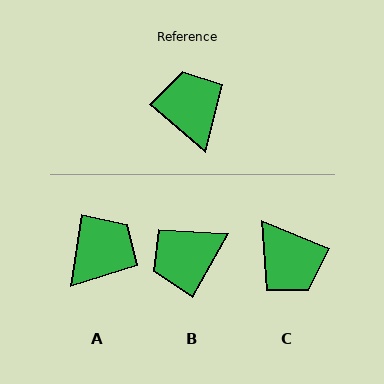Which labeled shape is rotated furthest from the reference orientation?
C, about 162 degrees away.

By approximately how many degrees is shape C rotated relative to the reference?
Approximately 162 degrees clockwise.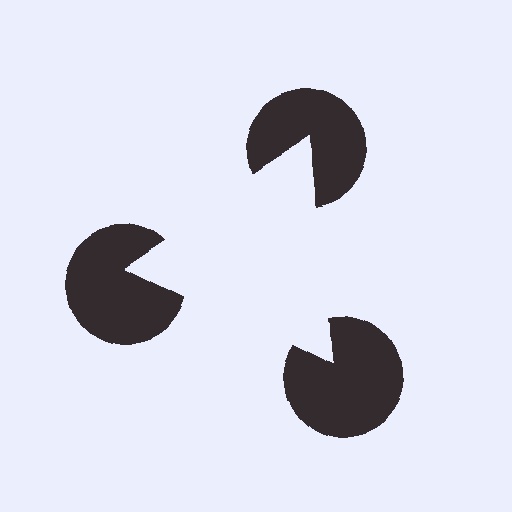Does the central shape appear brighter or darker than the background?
It typically appears slightly brighter than the background, even though no actual brightness change is drawn.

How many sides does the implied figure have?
3 sides.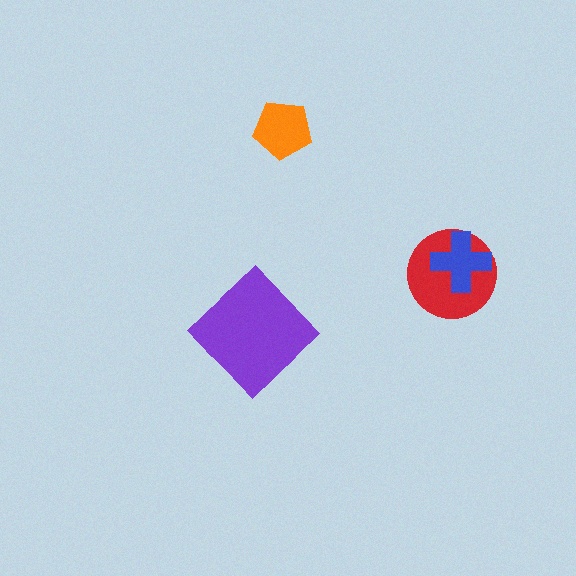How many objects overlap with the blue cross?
1 object overlaps with the blue cross.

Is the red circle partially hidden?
Yes, it is partially covered by another shape.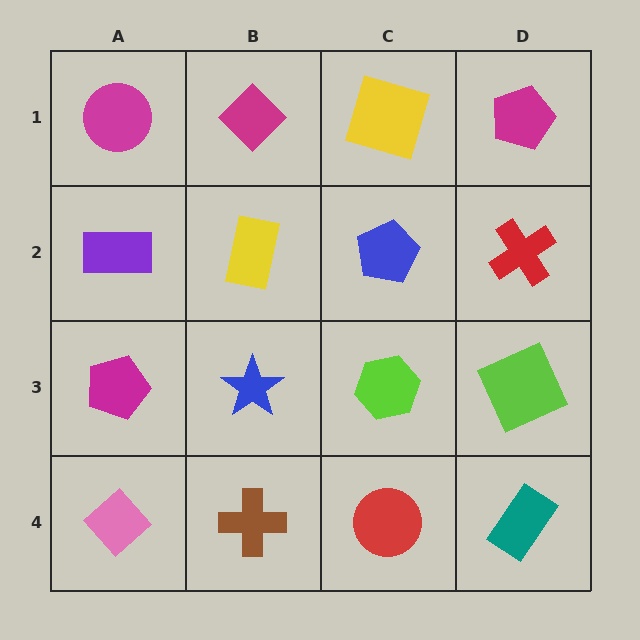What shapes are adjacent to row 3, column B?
A yellow rectangle (row 2, column B), a brown cross (row 4, column B), a magenta pentagon (row 3, column A), a lime hexagon (row 3, column C).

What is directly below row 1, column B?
A yellow rectangle.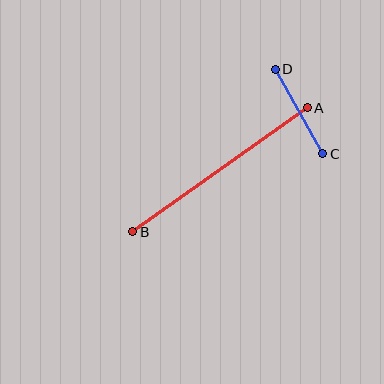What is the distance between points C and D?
The distance is approximately 97 pixels.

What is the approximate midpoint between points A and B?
The midpoint is at approximately (220, 170) pixels.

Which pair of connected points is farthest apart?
Points A and B are farthest apart.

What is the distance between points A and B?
The distance is approximately 214 pixels.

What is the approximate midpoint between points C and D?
The midpoint is at approximately (299, 111) pixels.